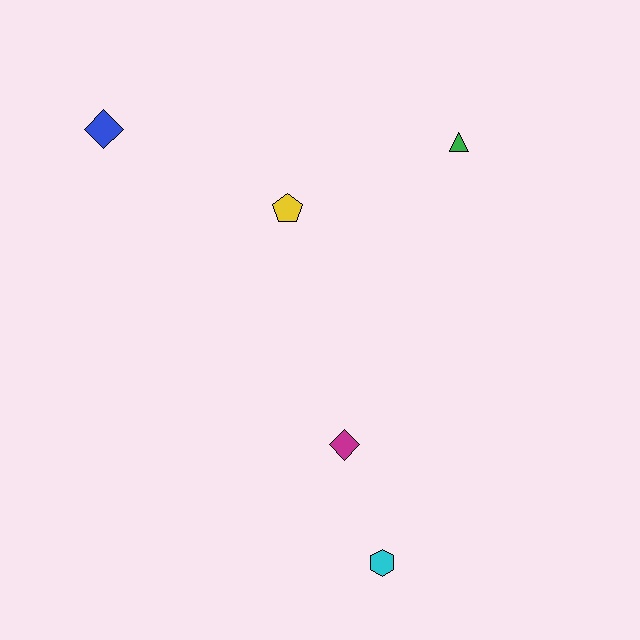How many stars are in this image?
There are no stars.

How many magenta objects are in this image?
There is 1 magenta object.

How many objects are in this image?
There are 5 objects.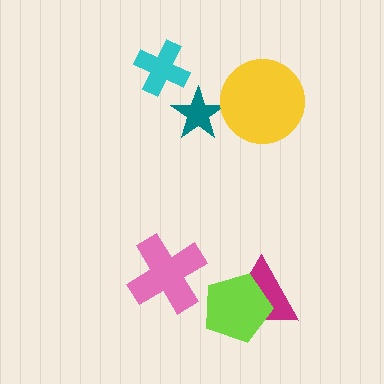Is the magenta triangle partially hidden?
Yes, it is partially covered by another shape.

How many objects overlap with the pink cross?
0 objects overlap with the pink cross.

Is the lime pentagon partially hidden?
No, no other shape covers it.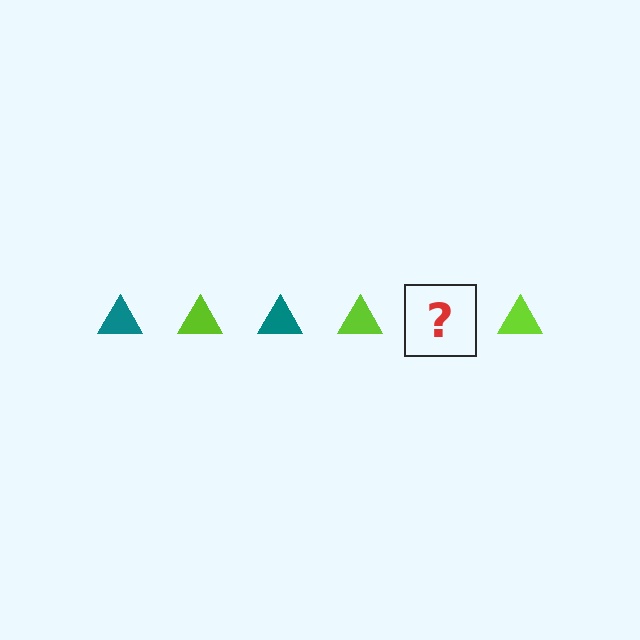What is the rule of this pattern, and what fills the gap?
The rule is that the pattern cycles through teal, lime triangles. The gap should be filled with a teal triangle.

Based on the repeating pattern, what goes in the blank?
The blank should be a teal triangle.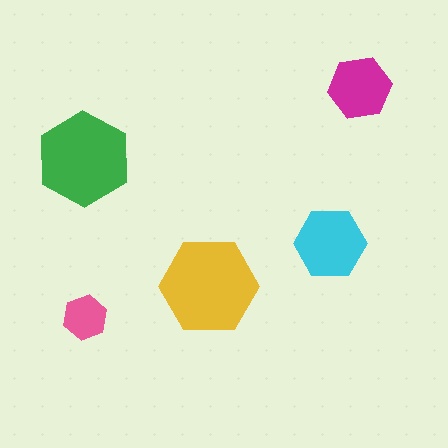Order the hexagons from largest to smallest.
the yellow one, the green one, the cyan one, the magenta one, the pink one.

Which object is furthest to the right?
The magenta hexagon is rightmost.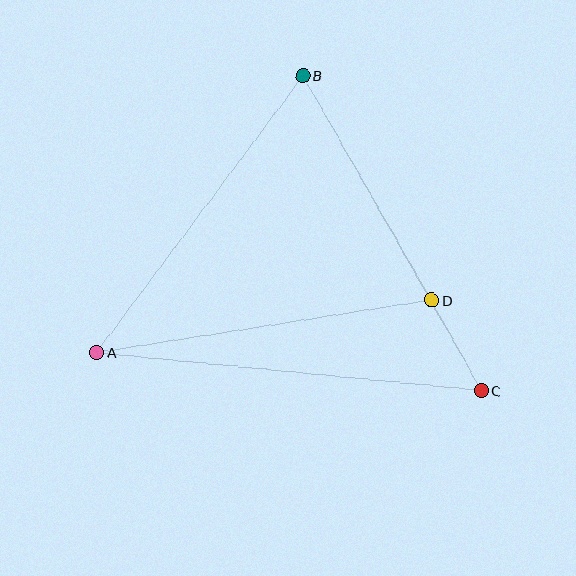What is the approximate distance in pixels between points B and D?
The distance between B and D is approximately 259 pixels.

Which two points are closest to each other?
Points C and D are closest to each other.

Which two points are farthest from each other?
Points A and C are farthest from each other.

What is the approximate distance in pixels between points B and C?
The distance between B and C is approximately 362 pixels.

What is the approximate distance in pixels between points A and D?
The distance between A and D is approximately 339 pixels.